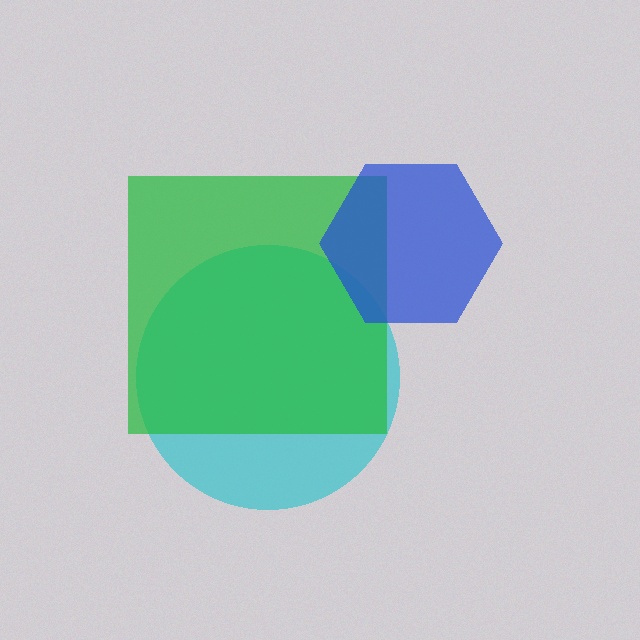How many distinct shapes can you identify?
There are 3 distinct shapes: a cyan circle, a green square, a blue hexagon.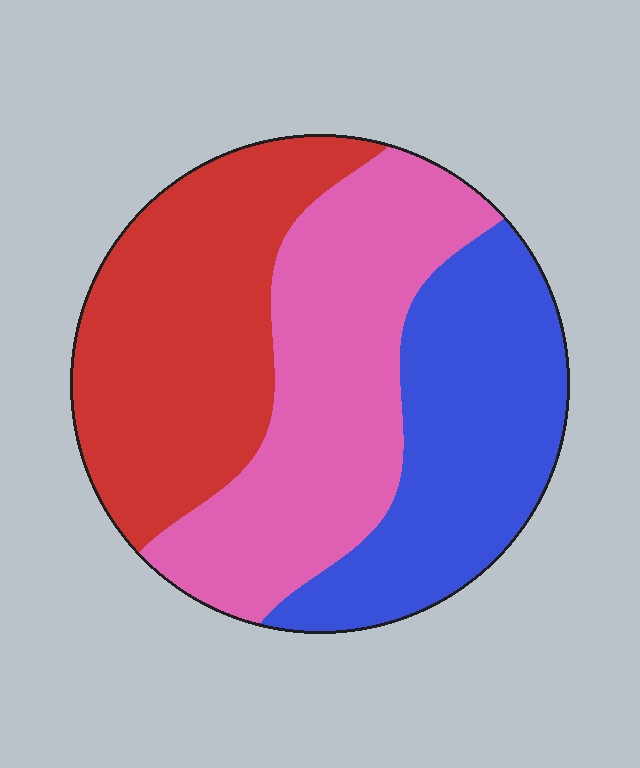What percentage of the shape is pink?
Pink takes up about three eighths (3/8) of the shape.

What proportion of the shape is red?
Red takes up about one third (1/3) of the shape.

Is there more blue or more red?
Red.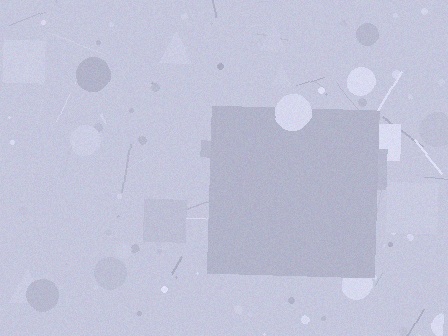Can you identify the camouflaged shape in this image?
The camouflaged shape is a square.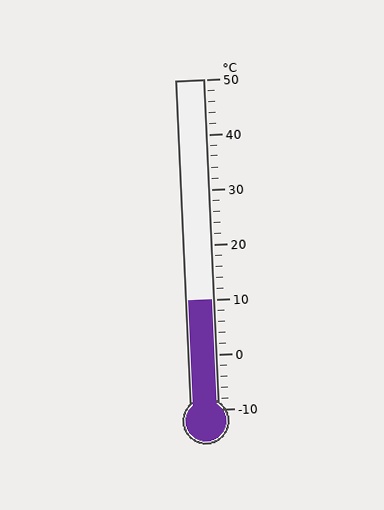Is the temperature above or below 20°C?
The temperature is below 20°C.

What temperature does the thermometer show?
The thermometer shows approximately 10°C.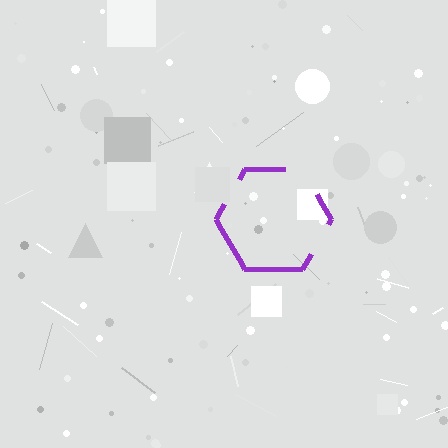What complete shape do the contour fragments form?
The contour fragments form a hexagon.